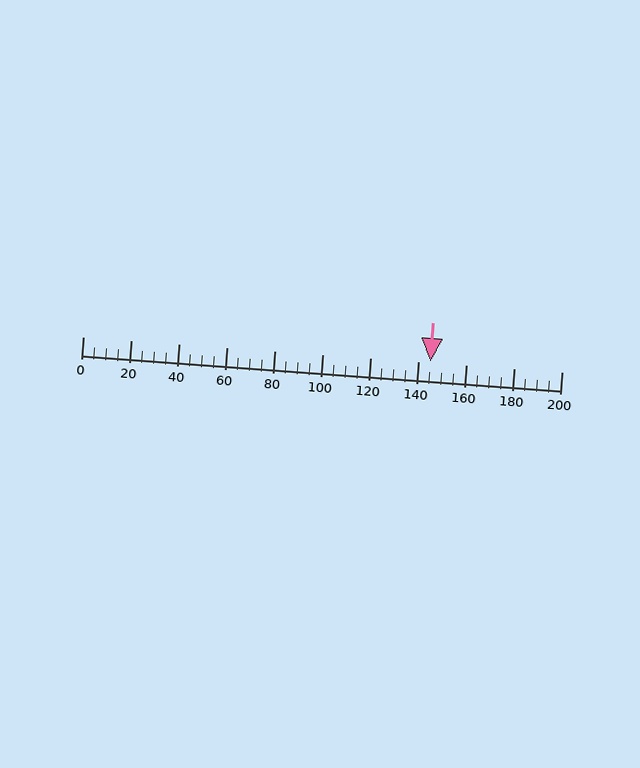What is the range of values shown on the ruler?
The ruler shows values from 0 to 200.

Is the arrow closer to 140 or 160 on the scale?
The arrow is closer to 140.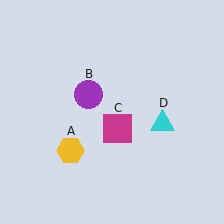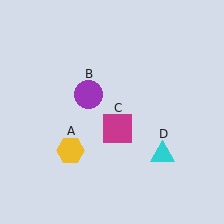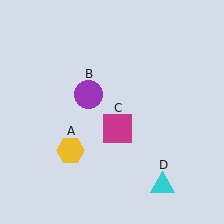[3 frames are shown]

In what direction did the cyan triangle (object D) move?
The cyan triangle (object D) moved down.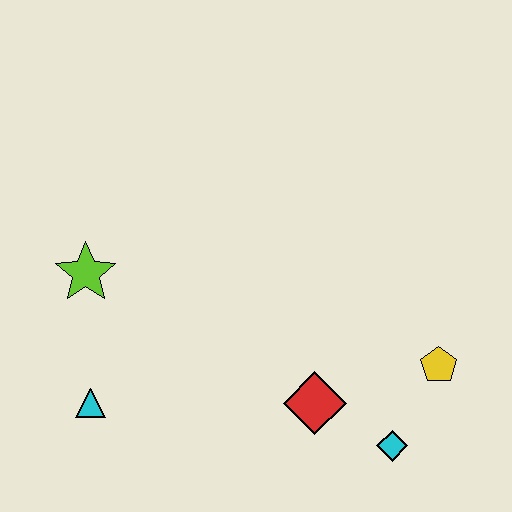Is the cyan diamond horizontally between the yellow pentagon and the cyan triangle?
Yes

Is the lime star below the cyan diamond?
No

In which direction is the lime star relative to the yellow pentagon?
The lime star is to the left of the yellow pentagon.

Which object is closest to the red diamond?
The cyan diamond is closest to the red diamond.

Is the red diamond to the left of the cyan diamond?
Yes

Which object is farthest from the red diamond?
The lime star is farthest from the red diamond.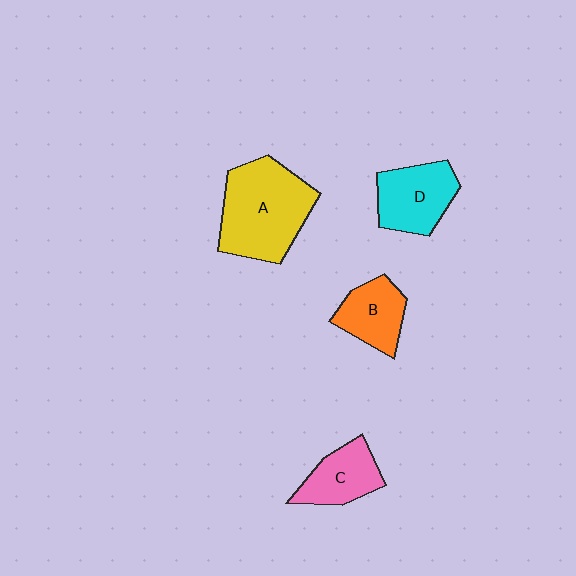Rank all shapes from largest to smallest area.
From largest to smallest: A (yellow), D (cyan), C (pink), B (orange).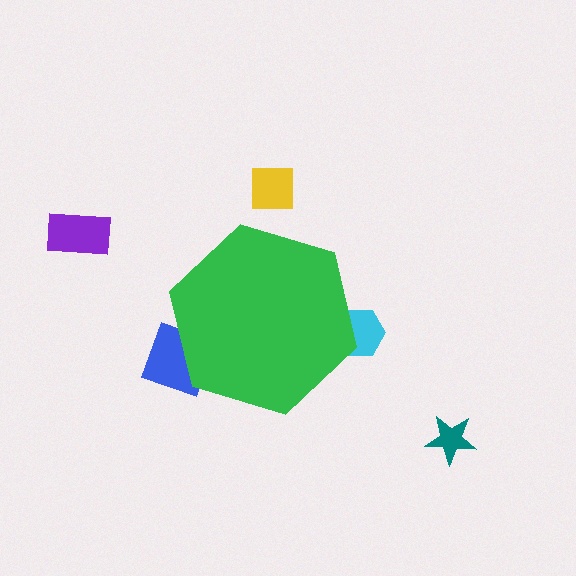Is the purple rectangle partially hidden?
No, the purple rectangle is fully visible.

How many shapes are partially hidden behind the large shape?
2 shapes are partially hidden.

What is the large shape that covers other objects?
A green hexagon.